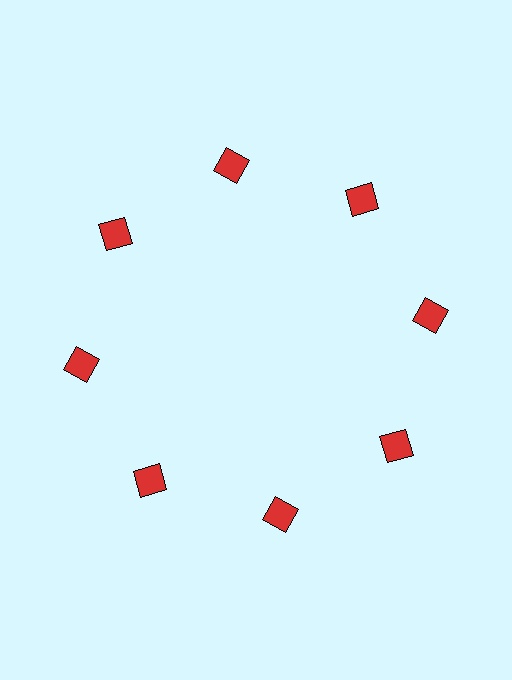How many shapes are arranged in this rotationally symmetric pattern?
There are 8 shapes, arranged in 8 groups of 1.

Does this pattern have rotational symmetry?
Yes, this pattern has 8-fold rotational symmetry. It looks the same after rotating 45 degrees around the center.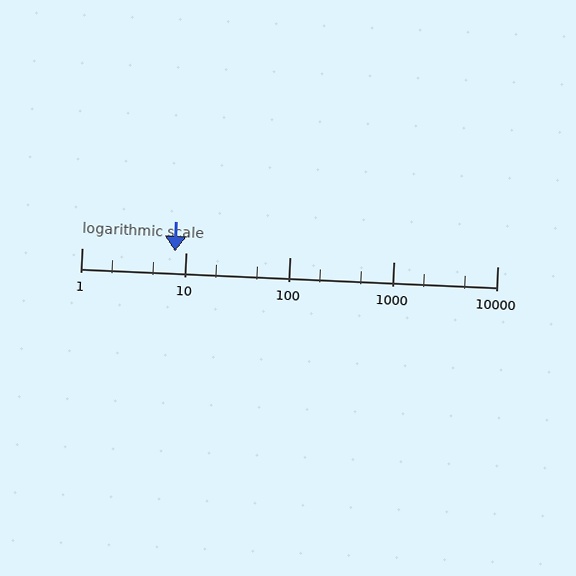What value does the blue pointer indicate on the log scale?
The pointer indicates approximately 7.9.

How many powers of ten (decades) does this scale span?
The scale spans 4 decades, from 1 to 10000.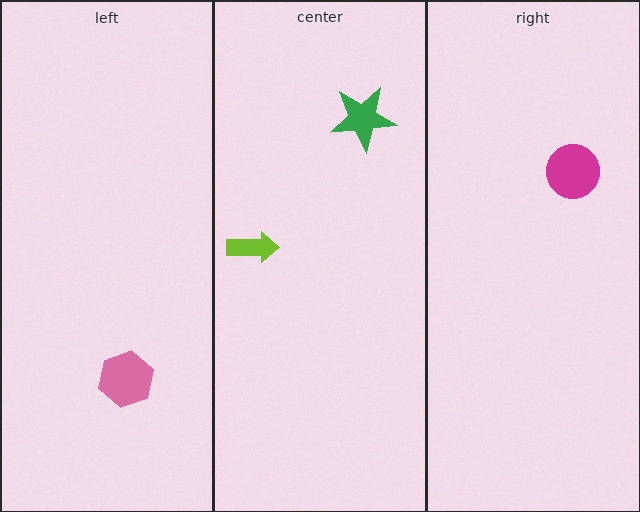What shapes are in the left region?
The pink hexagon.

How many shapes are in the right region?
1.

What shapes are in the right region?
The magenta circle.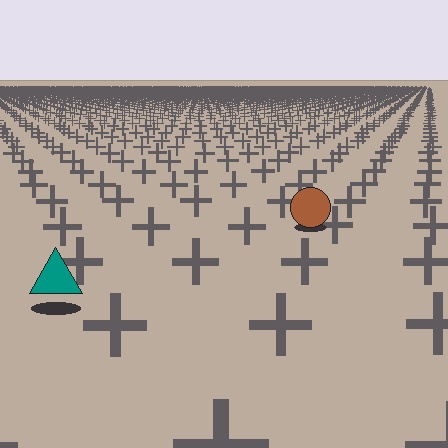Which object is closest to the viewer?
The teal triangle is closest. The texture marks near it are larger and more spread out.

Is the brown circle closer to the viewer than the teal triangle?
No. The teal triangle is closer — you can tell from the texture gradient: the ground texture is coarser near it.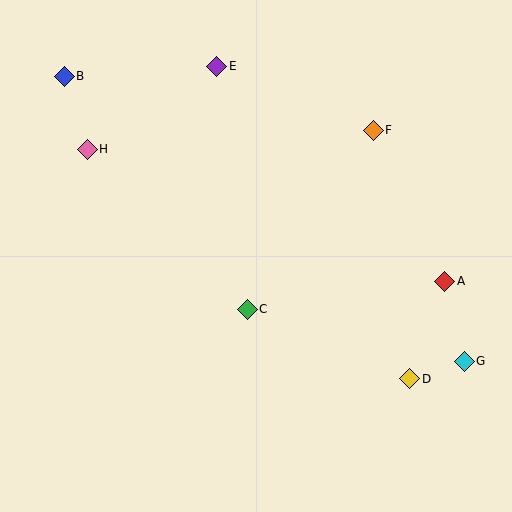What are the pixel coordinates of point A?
Point A is at (445, 281).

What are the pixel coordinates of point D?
Point D is at (409, 379).